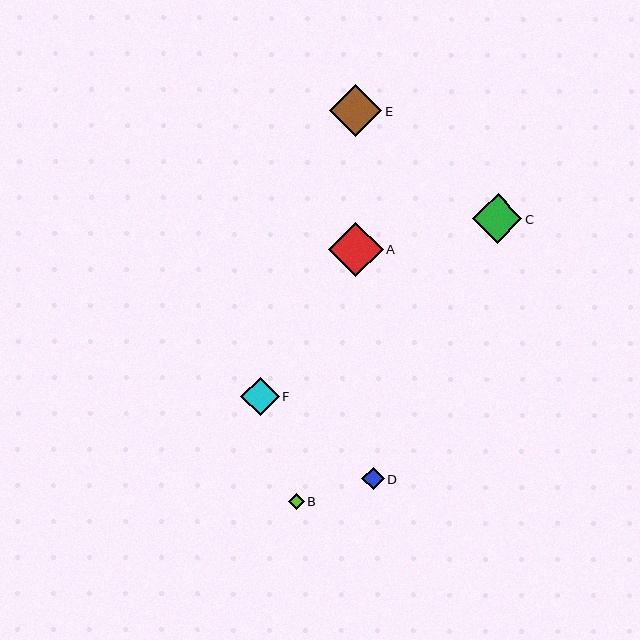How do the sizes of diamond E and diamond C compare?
Diamond E and diamond C are approximately the same size.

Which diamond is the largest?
Diamond A is the largest with a size of approximately 54 pixels.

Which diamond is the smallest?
Diamond B is the smallest with a size of approximately 16 pixels.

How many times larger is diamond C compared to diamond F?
Diamond C is approximately 1.3 times the size of diamond F.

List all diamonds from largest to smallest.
From largest to smallest: A, E, C, F, D, B.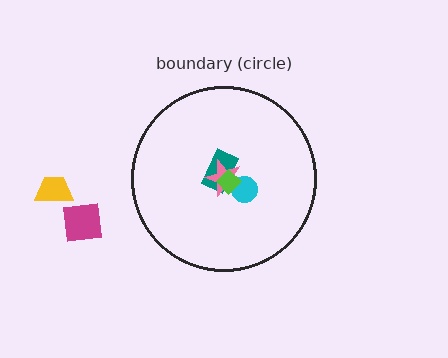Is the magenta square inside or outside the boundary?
Outside.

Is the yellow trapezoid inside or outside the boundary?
Outside.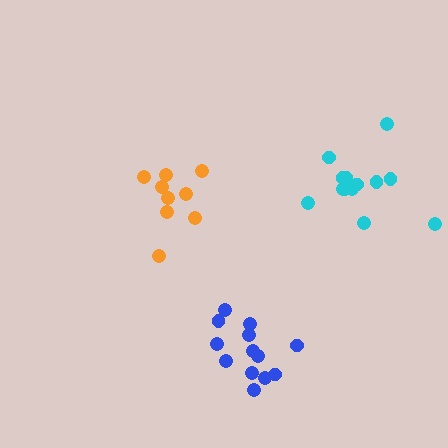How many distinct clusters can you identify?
There are 3 distinct clusters.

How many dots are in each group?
Group 1: 9 dots, Group 2: 13 dots, Group 3: 13 dots (35 total).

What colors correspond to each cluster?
The clusters are colored: orange, blue, cyan.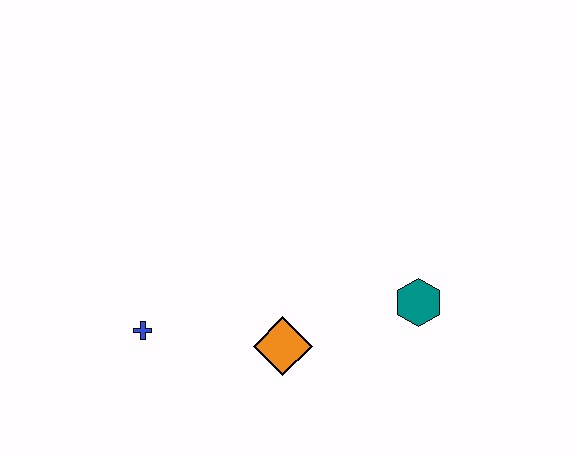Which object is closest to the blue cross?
The orange diamond is closest to the blue cross.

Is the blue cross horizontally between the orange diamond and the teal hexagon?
No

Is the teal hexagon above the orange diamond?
Yes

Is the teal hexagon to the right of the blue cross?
Yes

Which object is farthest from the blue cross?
The teal hexagon is farthest from the blue cross.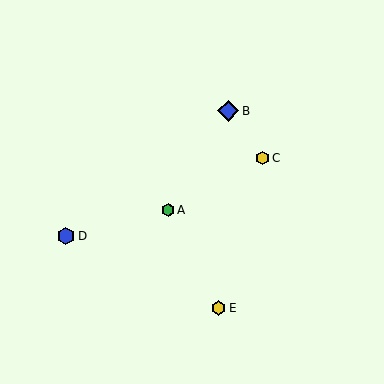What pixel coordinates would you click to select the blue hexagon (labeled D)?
Click at (66, 236) to select the blue hexagon D.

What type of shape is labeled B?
Shape B is a blue diamond.